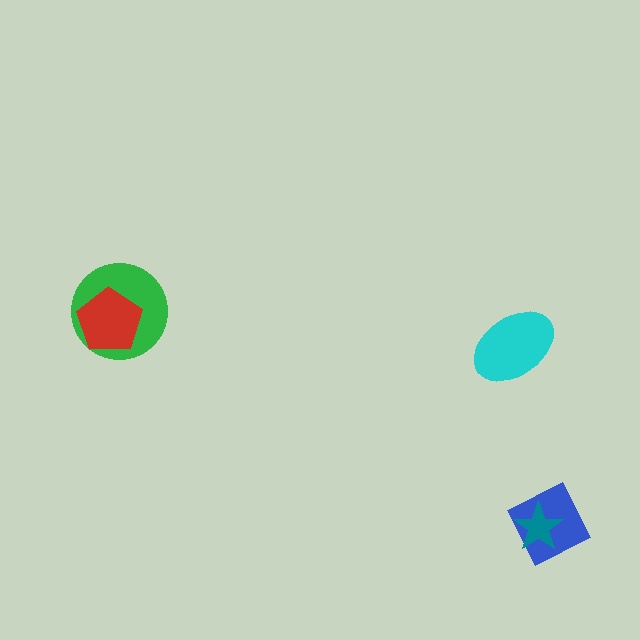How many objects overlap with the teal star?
1 object overlaps with the teal star.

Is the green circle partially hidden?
Yes, it is partially covered by another shape.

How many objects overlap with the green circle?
1 object overlaps with the green circle.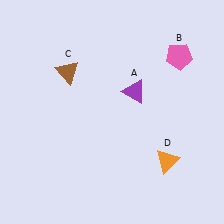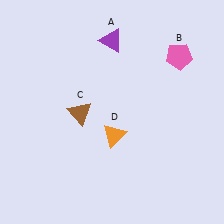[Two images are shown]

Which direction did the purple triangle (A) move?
The purple triangle (A) moved up.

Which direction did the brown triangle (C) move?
The brown triangle (C) moved down.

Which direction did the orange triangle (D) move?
The orange triangle (D) moved left.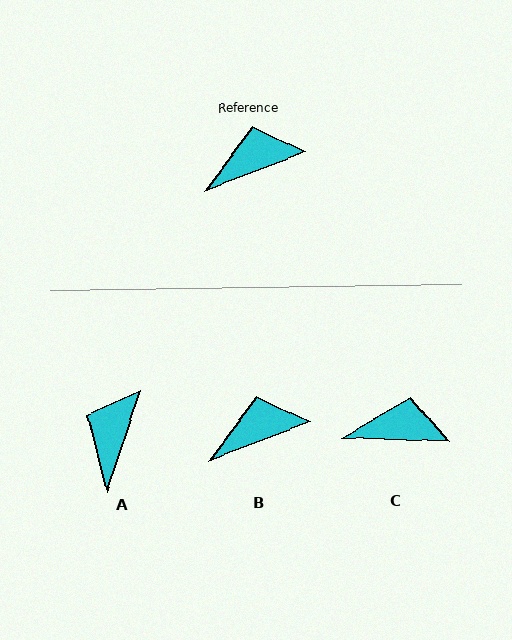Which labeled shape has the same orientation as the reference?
B.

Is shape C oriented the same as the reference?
No, it is off by about 23 degrees.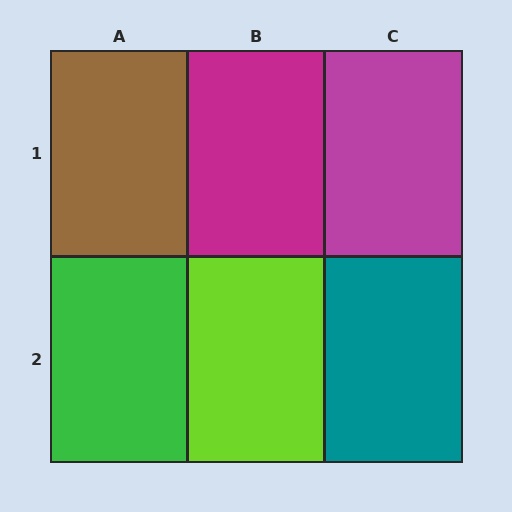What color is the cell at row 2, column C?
Teal.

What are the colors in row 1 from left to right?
Brown, magenta, magenta.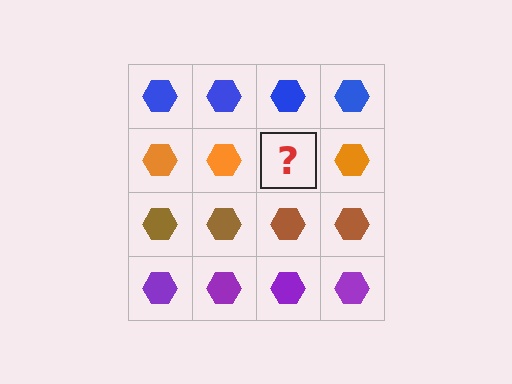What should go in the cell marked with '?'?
The missing cell should contain an orange hexagon.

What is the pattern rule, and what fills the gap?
The rule is that each row has a consistent color. The gap should be filled with an orange hexagon.